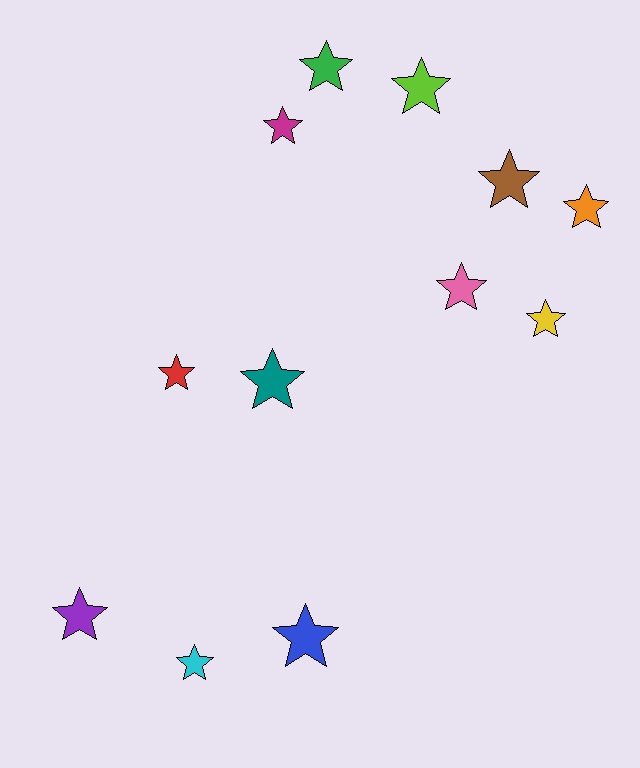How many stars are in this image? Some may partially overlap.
There are 12 stars.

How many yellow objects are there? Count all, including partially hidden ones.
There is 1 yellow object.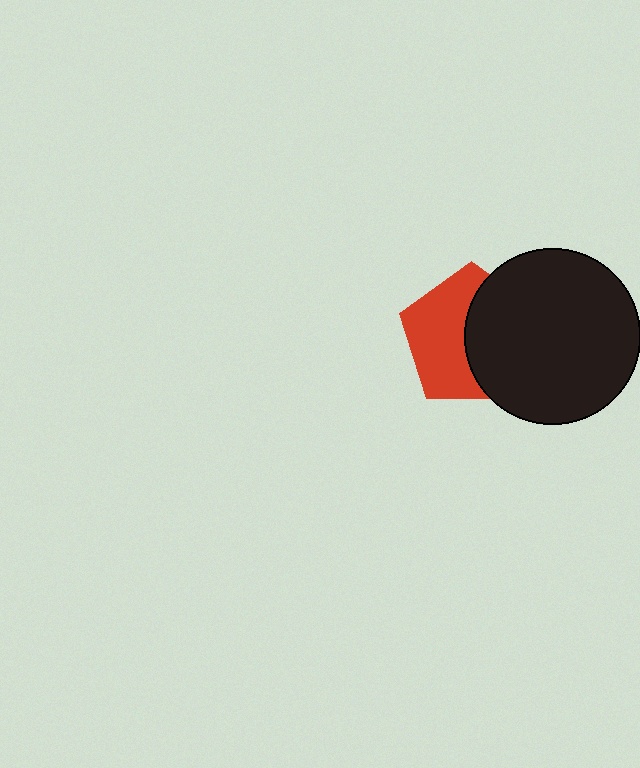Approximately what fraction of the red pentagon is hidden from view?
Roughly 48% of the red pentagon is hidden behind the black circle.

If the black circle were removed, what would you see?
You would see the complete red pentagon.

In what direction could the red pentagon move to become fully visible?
The red pentagon could move left. That would shift it out from behind the black circle entirely.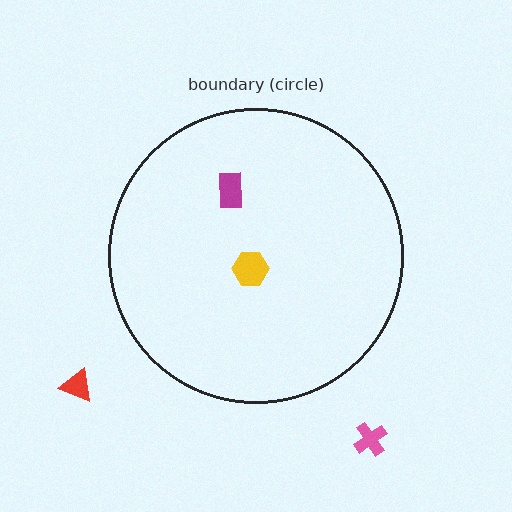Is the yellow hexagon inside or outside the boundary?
Inside.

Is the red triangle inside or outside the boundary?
Outside.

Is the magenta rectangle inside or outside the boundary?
Inside.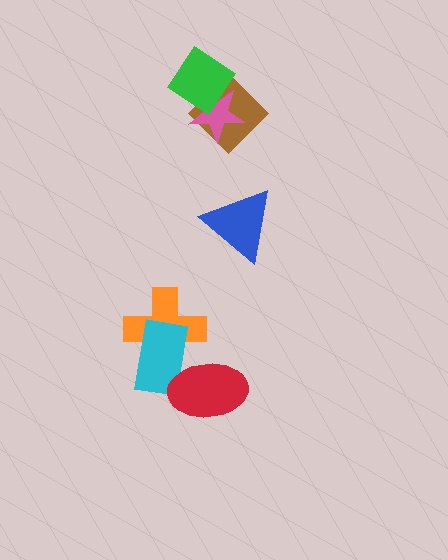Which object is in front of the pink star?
The green diamond is in front of the pink star.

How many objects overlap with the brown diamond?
2 objects overlap with the brown diamond.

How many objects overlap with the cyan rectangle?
2 objects overlap with the cyan rectangle.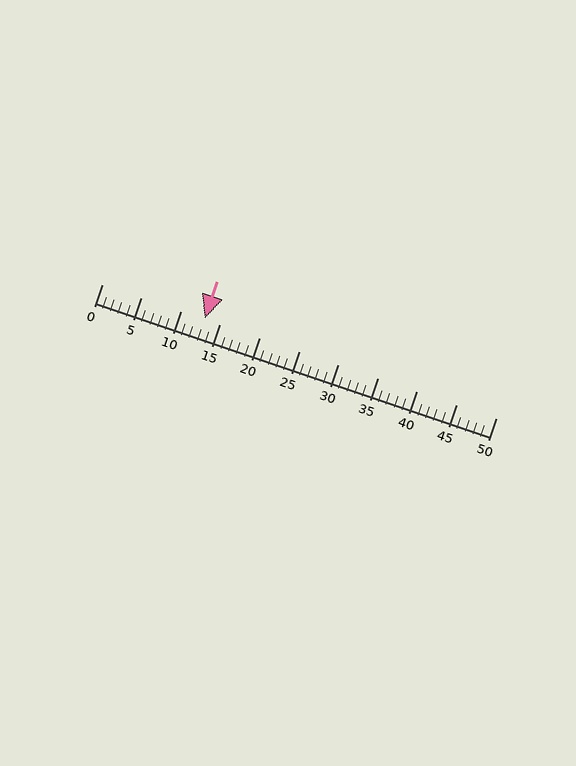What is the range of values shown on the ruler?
The ruler shows values from 0 to 50.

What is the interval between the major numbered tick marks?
The major tick marks are spaced 5 units apart.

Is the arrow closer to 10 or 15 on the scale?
The arrow is closer to 15.